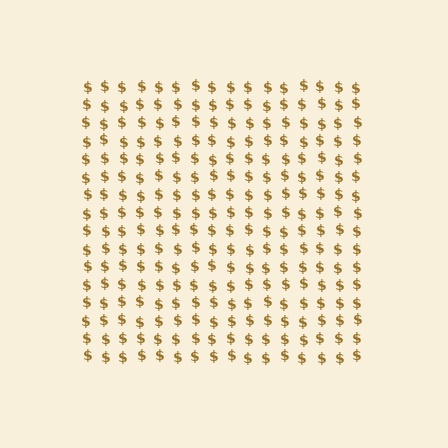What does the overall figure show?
The overall figure shows a square.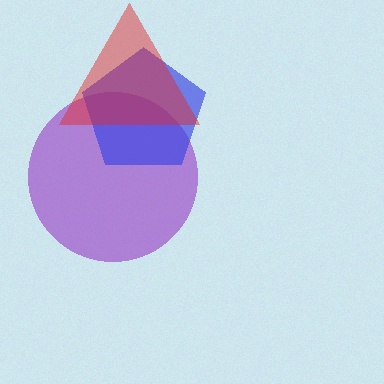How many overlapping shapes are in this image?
There are 3 overlapping shapes in the image.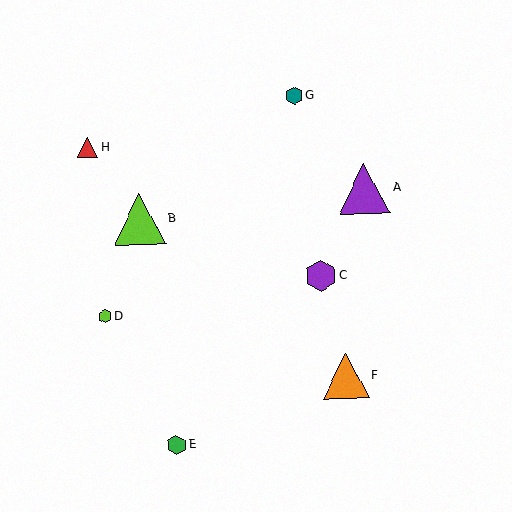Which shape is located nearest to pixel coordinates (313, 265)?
The purple hexagon (labeled C) at (321, 276) is nearest to that location.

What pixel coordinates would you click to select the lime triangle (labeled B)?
Click at (140, 219) to select the lime triangle B.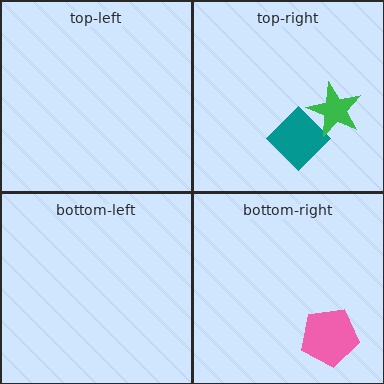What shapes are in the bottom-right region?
The pink pentagon.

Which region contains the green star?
The top-right region.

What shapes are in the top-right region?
The teal diamond, the green star.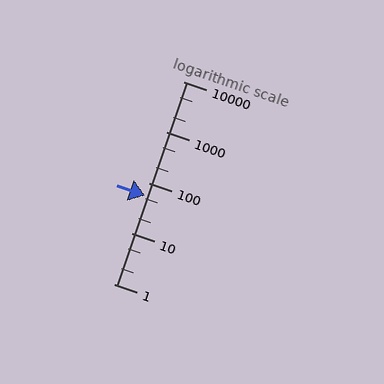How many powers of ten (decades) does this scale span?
The scale spans 4 decades, from 1 to 10000.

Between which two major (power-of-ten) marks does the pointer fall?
The pointer is between 10 and 100.